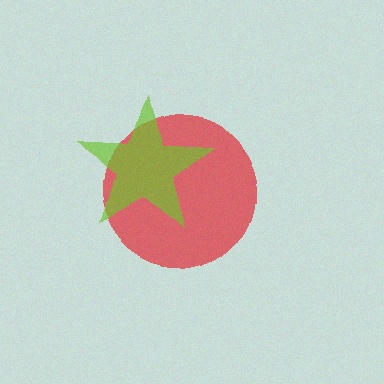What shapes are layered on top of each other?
The layered shapes are: a red circle, a lime star.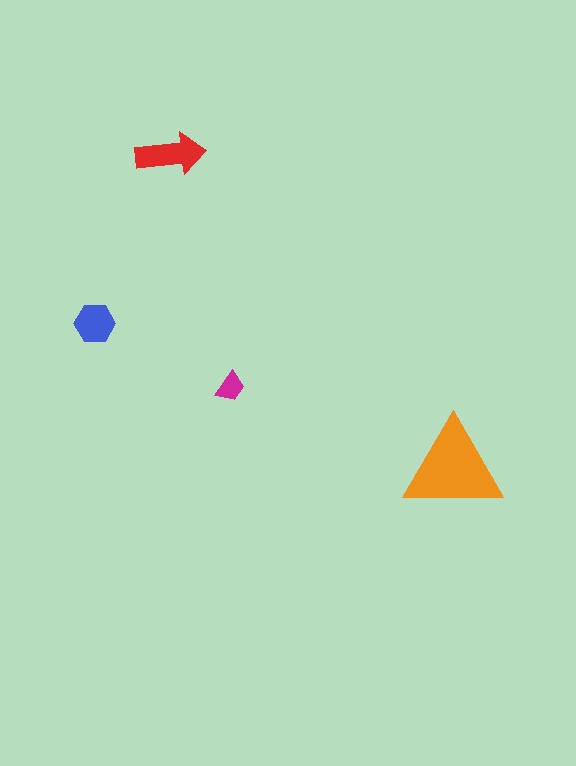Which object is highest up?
The red arrow is topmost.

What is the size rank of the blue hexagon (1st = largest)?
3rd.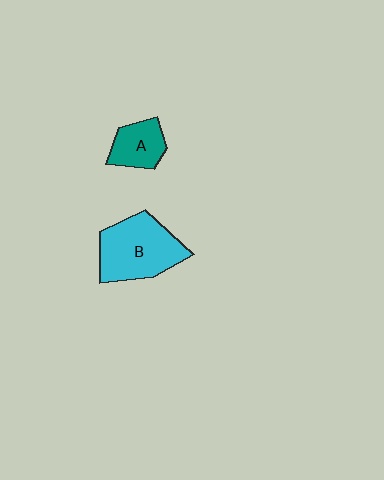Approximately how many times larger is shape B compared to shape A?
Approximately 2.0 times.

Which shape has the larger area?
Shape B (cyan).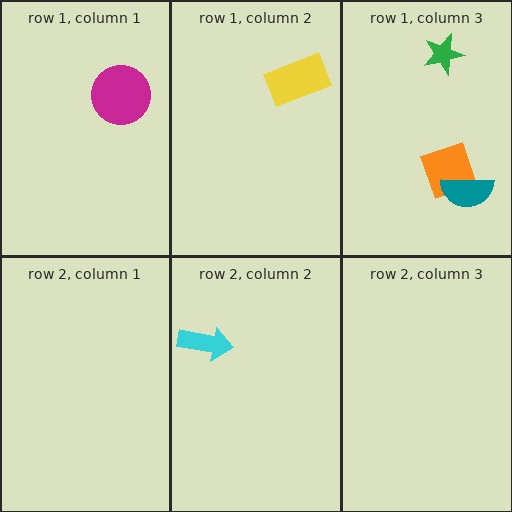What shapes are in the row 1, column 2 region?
The yellow rectangle.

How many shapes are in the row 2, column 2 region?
1.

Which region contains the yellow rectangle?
The row 1, column 2 region.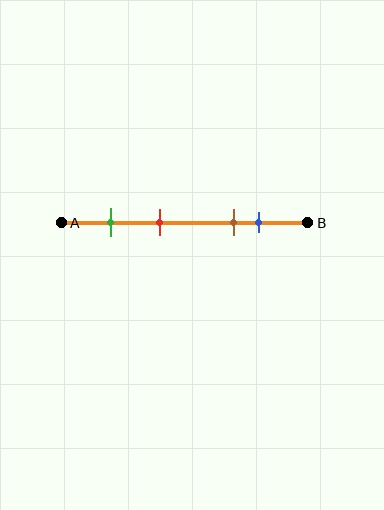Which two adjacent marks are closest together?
The brown and blue marks are the closest adjacent pair.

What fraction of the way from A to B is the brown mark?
The brown mark is approximately 70% (0.7) of the way from A to B.